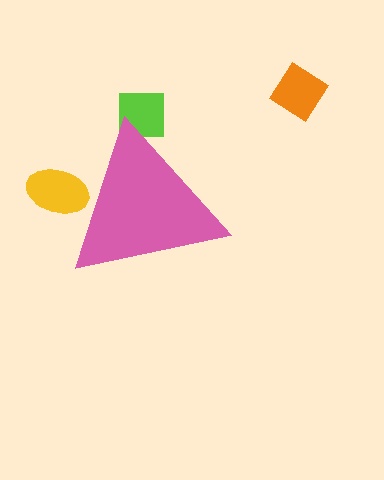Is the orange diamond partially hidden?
No, the orange diamond is fully visible.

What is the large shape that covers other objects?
A pink triangle.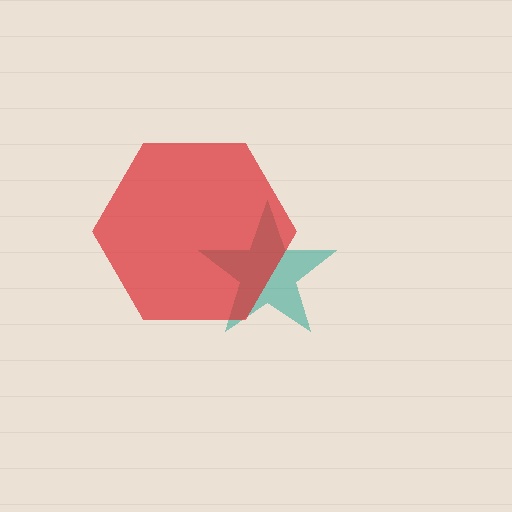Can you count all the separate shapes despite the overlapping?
Yes, there are 2 separate shapes.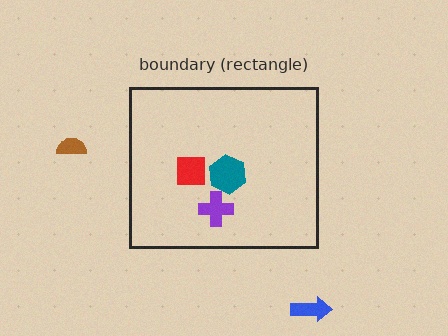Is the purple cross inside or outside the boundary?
Inside.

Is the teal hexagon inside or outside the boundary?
Inside.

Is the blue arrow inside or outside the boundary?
Outside.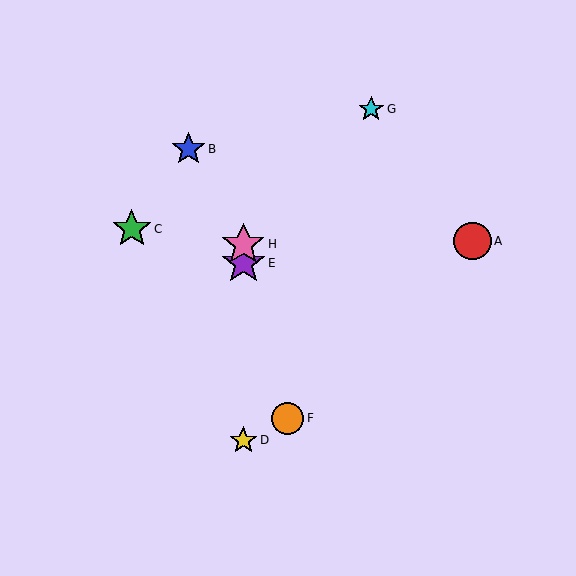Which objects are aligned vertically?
Objects D, E, H are aligned vertically.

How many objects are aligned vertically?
3 objects (D, E, H) are aligned vertically.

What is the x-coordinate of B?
Object B is at x≈188.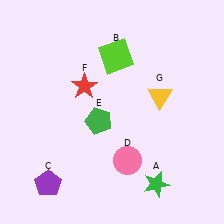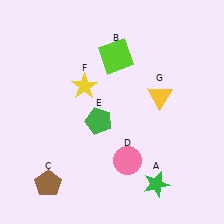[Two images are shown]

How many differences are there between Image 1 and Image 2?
There are 2 differences between the two images.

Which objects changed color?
C changed from purple to brown. F changed from red to yellow.